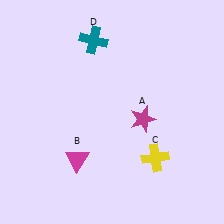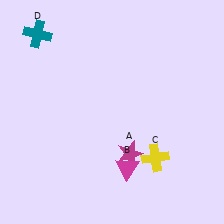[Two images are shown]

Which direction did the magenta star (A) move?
The magenta star (A) moved down.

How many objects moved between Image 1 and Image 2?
3 objects moved between the two images.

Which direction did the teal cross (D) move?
The teal cross (D) moved left.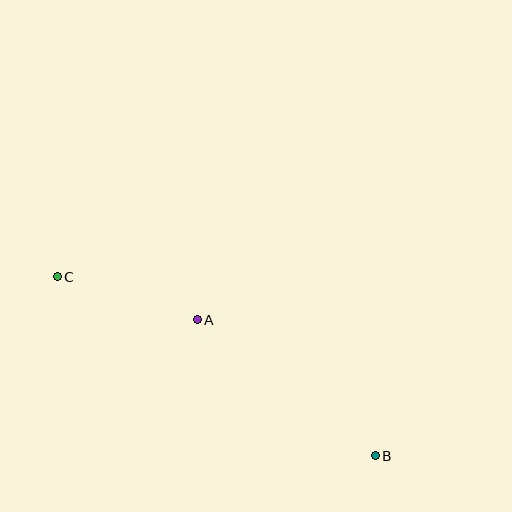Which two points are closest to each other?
Points A and C are closest to each other.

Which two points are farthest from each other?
Points B and C are farthest from each other.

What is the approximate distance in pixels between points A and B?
The distance between A and B is approximately 224 pixels.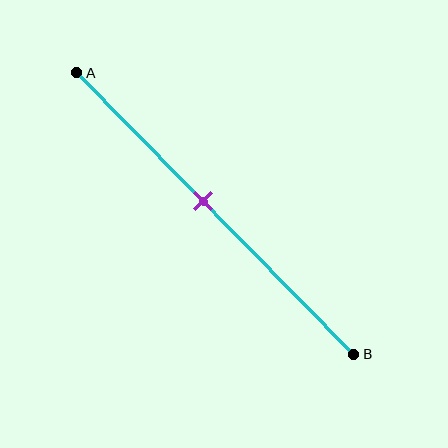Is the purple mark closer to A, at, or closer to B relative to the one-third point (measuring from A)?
The purple mark is closer to point B than the one-third point of segment AB.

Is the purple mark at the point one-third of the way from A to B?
No, the mark is at about 45% from A, not at the 33% one-third point.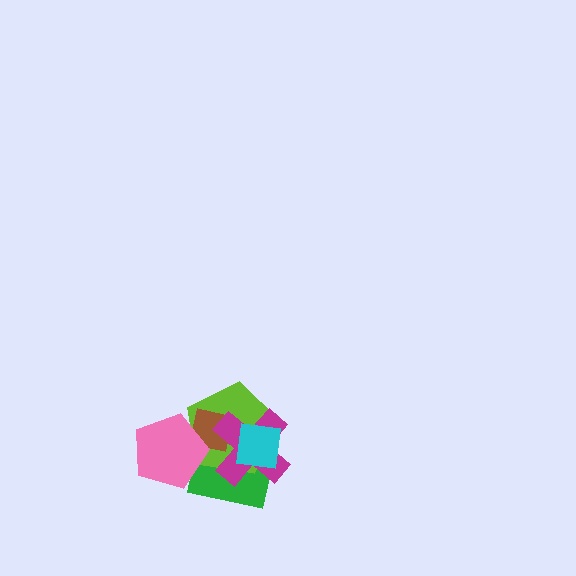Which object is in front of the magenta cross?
The cyan square is in front of the magenta cross.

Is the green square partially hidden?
Yes, it is partially covered by another shape.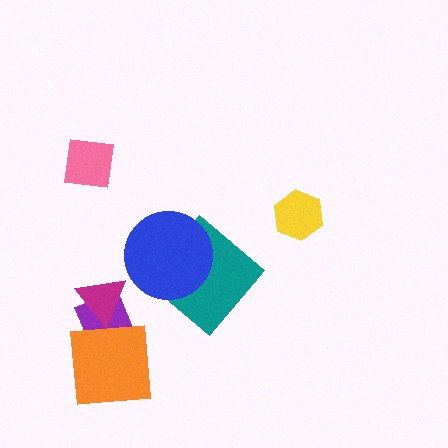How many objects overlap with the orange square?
1 object overlaps with the orange square.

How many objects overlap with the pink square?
0 objects overlap with the pink square.